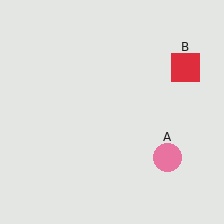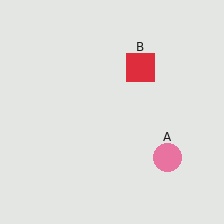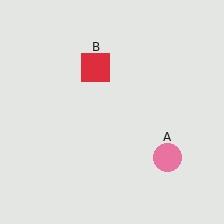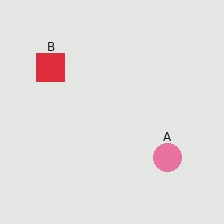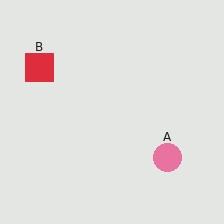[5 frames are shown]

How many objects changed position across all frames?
1 object changed position: red square (object B).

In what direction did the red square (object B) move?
The red square (object B) moved left.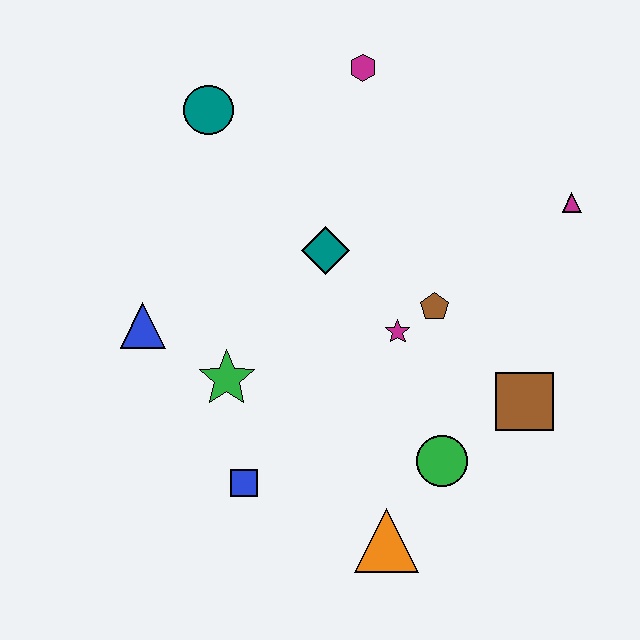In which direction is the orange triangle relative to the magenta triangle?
The orange triangle is below the magenta triangle.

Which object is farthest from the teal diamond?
The orange triangle is farthest from the teal diamond.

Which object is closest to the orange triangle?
The green circle is closest to the orange triangle.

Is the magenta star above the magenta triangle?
No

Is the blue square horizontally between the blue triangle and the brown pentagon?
Yes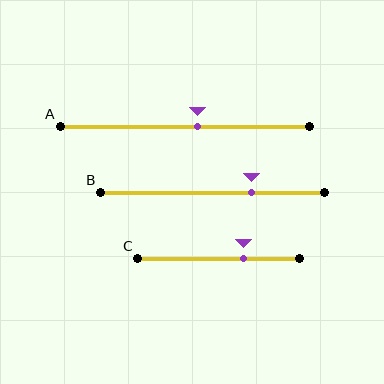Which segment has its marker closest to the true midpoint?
Segment A has its marker closest to the true midpoint.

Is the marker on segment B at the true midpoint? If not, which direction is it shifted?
No, the marker on segment B is shifted to the right by about 18% of the segment length.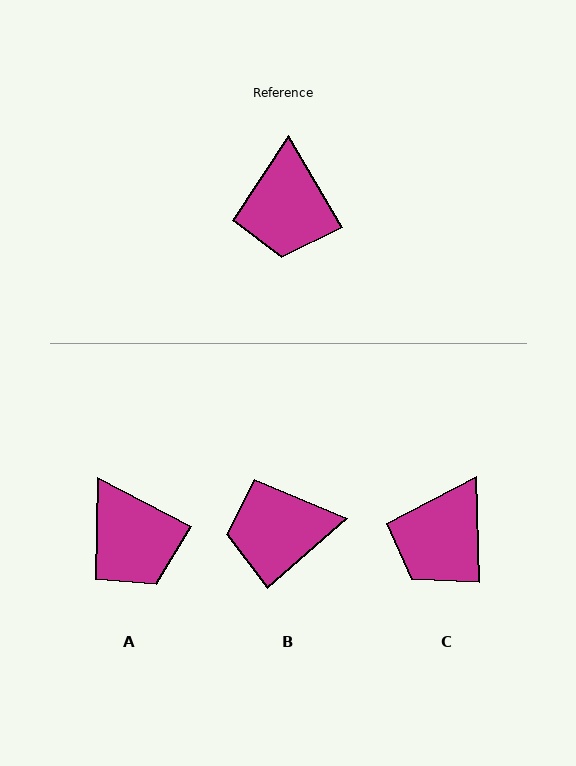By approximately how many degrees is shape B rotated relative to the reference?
Approximately 79 degrees clockwise.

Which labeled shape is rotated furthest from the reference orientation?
B, about 79 degrees away.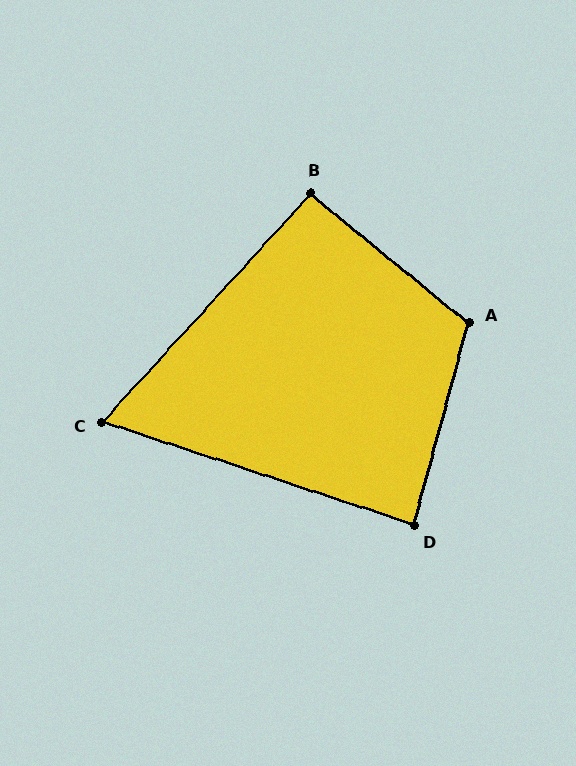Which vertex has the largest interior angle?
A, at approximately 114 degrees.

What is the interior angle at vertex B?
Approximately 93 degrees (approximately right).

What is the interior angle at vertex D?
Approximately 87 degrees (approximately right).